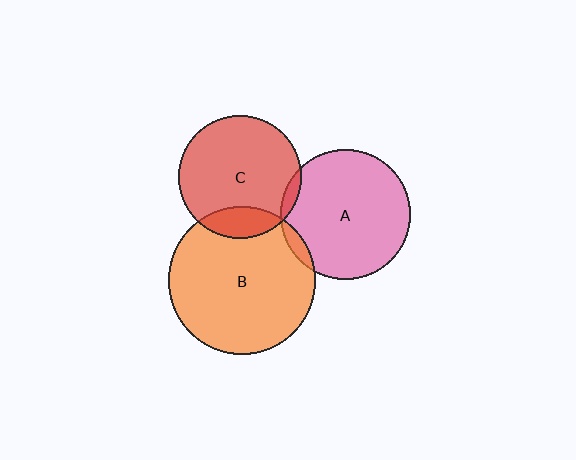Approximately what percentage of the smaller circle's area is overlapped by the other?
Approximately 15%.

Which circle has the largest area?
Circle B (orange).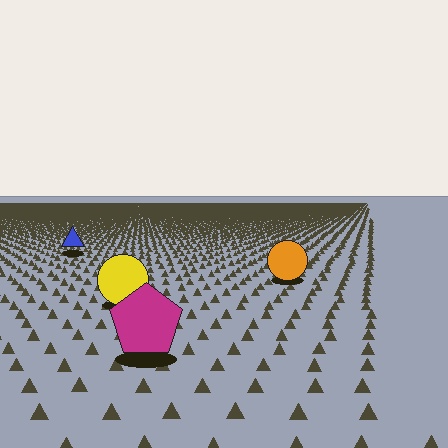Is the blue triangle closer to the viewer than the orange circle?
No. The orange circle is closer — you can tell from the texture gradient: the ground texture is coarser near it.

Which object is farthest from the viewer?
The blue triangle is farthest from the viewer. It appears smaller and the ground texture around it is denser.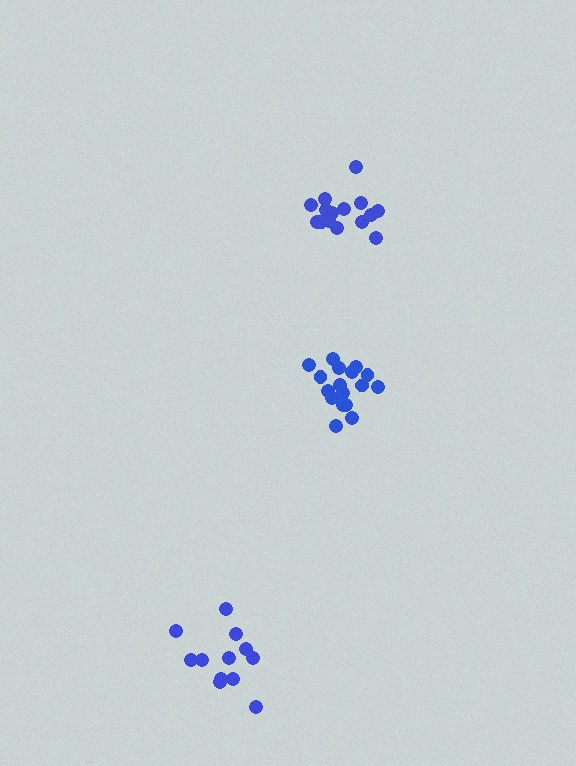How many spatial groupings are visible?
There are 3 spatial groupings.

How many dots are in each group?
Group 1: 15 dots, Group 2: 17 dots, Group 3: 12 dots (44 total).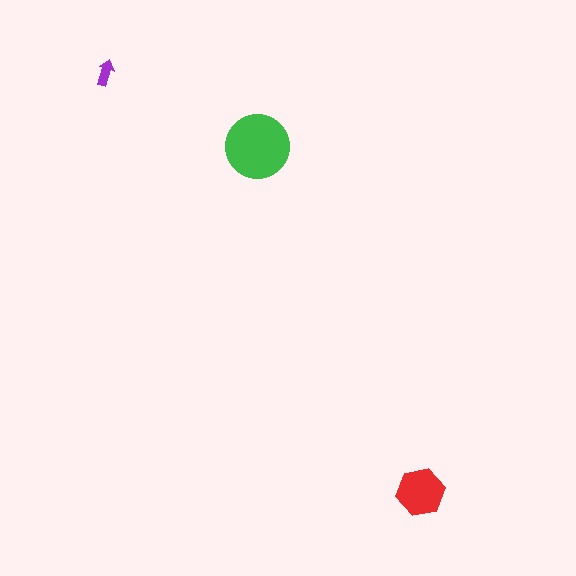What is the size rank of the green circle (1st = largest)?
1st.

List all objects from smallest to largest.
The purple arrow, the red hexagon, the green circle.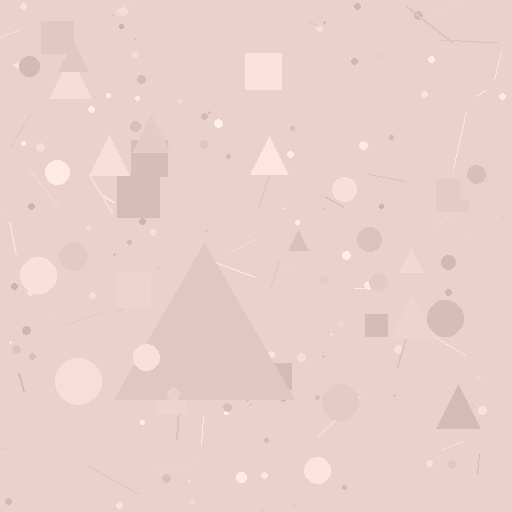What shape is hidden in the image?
A triangle is hidden in the image.